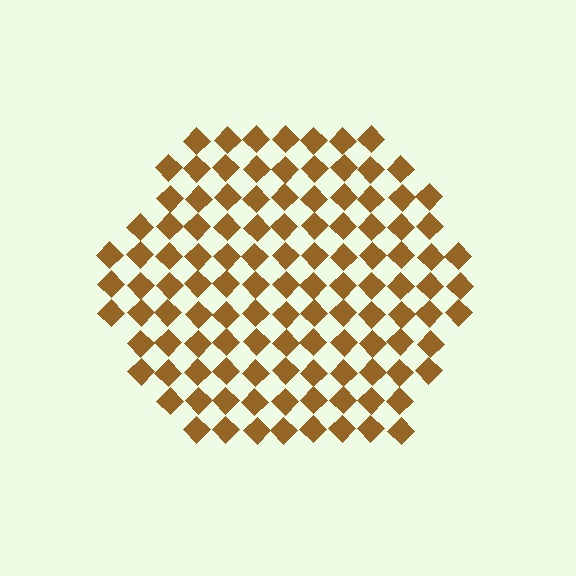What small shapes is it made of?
It is made of small diamonds.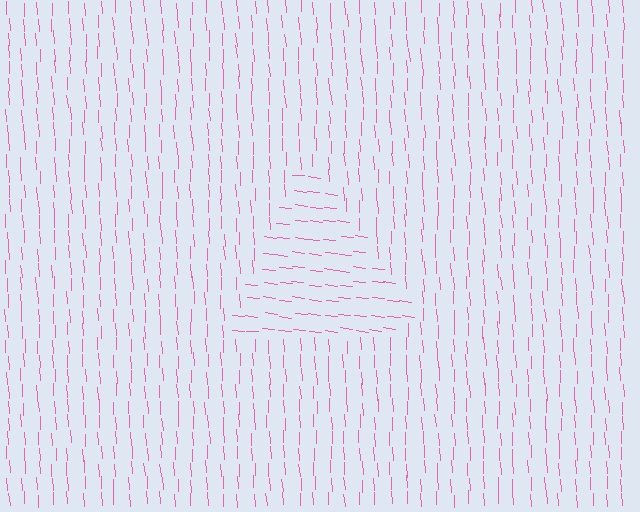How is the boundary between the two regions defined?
The boundary is defined purely by a change in line orientation (approximately 80 degrees difference). All lines are the same color and thickness.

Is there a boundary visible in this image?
Yes, there is a texture boundary formed by a change in line orientation.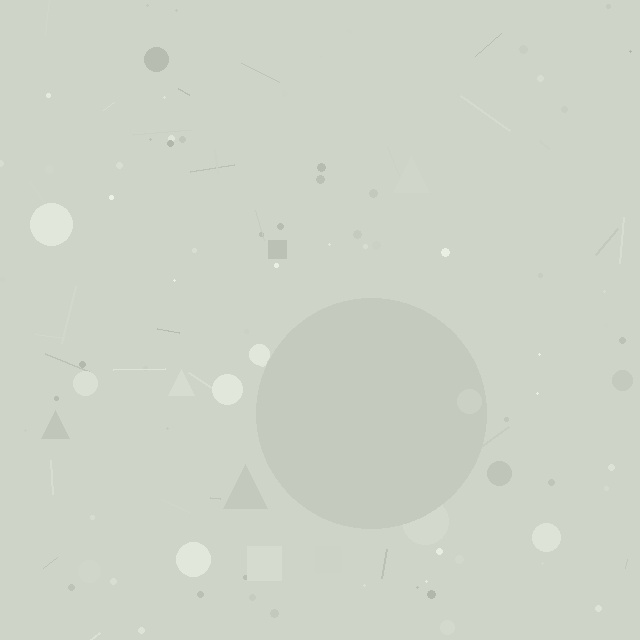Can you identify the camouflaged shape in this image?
The camouflaged shape is a circle.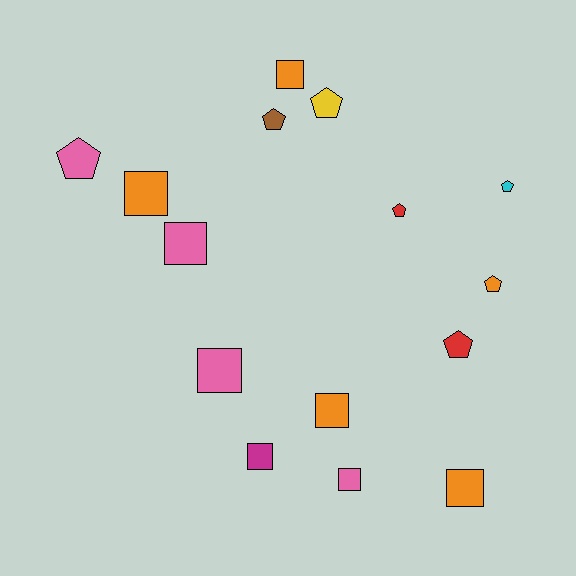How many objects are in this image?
There are 15 objects.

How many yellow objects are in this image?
There is 1 yellow object.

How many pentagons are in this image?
There are 7 pentagons.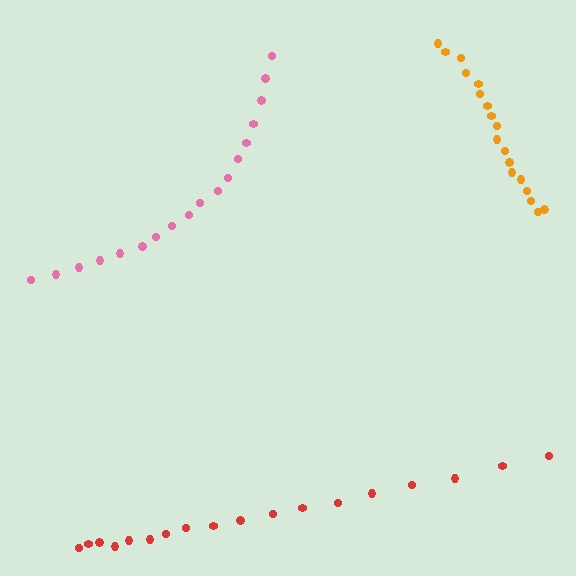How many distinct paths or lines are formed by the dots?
There are 3 distinct paths.